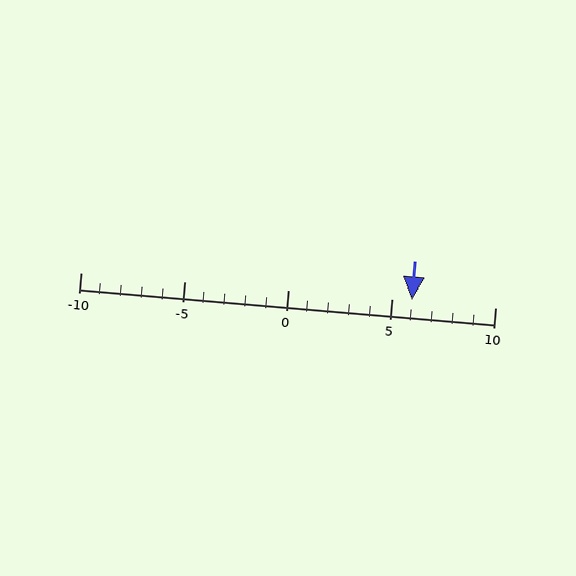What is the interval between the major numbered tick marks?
The major tick marks are spaced 5 units apart.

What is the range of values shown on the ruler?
The ruler shows values from -10 to 10.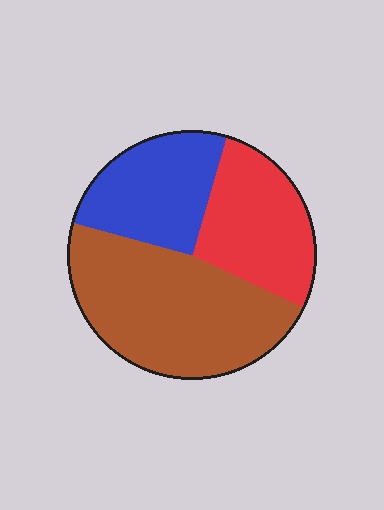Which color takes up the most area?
Brown, at roughly 45%.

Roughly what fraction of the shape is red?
Red covers 27% of the shape.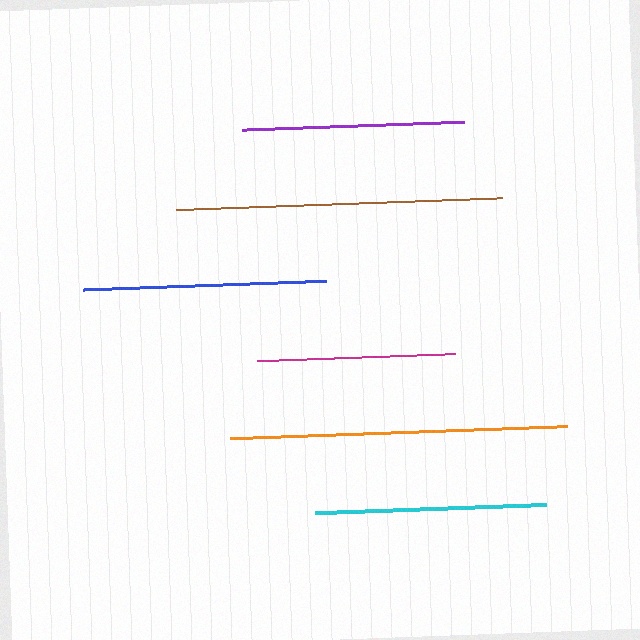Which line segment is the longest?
The orange line is the longest at approximately 337 pixels.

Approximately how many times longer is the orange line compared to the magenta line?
The orange line is approximately 1.7 times the length of the magenta line.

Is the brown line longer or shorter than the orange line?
The orange line is longer than the brown line.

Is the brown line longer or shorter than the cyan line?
The brown line is longer than the cyan line.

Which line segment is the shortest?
The magenta line is the shortest at approximately 199 pixels.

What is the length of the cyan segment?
The cyan segment is approximately 232 pixels long.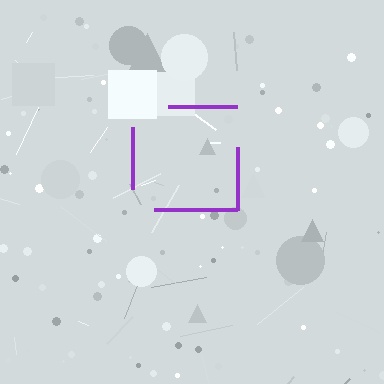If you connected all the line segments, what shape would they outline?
They would outline a square.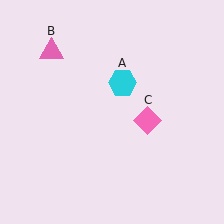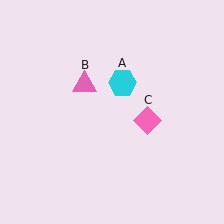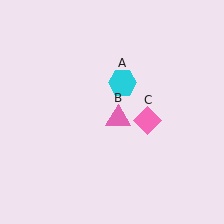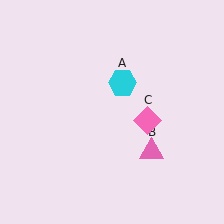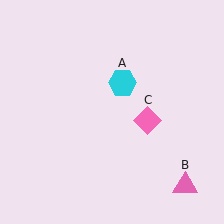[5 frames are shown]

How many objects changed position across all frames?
1 object changed position: pink triangle (object B).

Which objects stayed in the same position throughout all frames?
Cyan hexagon (object A) and pink diamond (object C) remained stationary.